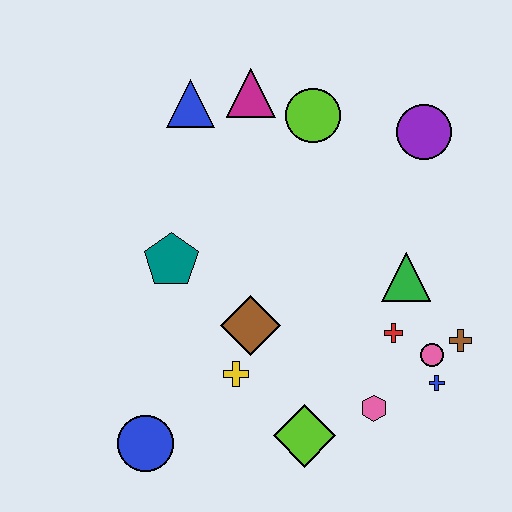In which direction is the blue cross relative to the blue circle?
The blue cross is to the right of the blue circle.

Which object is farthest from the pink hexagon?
The blue triangle is farthest from the pink hexagon.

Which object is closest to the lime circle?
The magenta triangle is closest to the lime circle.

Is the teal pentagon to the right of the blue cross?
No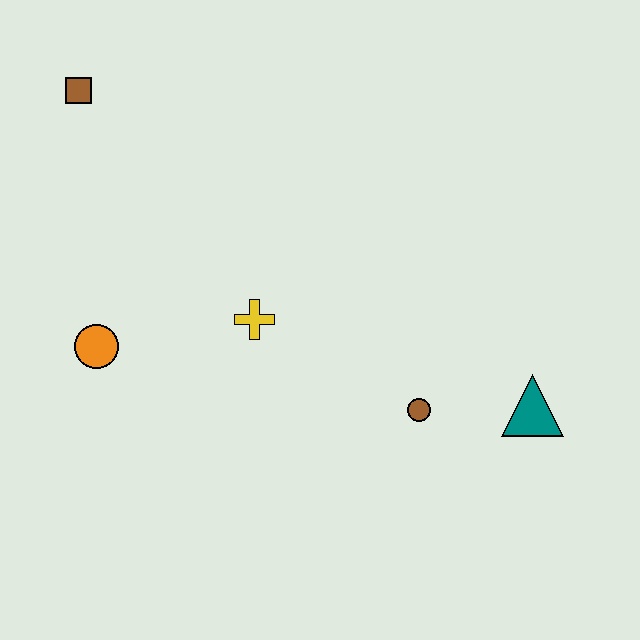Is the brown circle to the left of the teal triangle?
Yes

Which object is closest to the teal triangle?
The brown circle is closest to the teal triangle.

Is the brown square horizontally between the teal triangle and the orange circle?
No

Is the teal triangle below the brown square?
Yes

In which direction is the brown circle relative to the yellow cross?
The brown circle is to the right of the yellow cross.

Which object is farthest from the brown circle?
The brown square is farthest from the brown circle.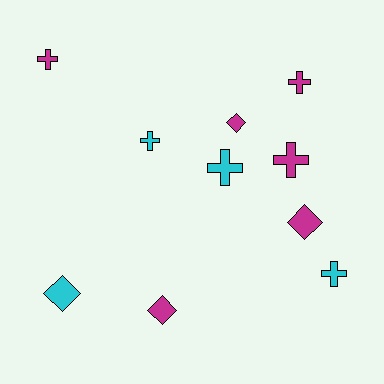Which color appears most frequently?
Magenta, with 6 objects.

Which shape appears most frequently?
Cross, with 6 objects.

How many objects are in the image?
There are 10 objects.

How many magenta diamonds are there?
There are 3 magenta diamonds.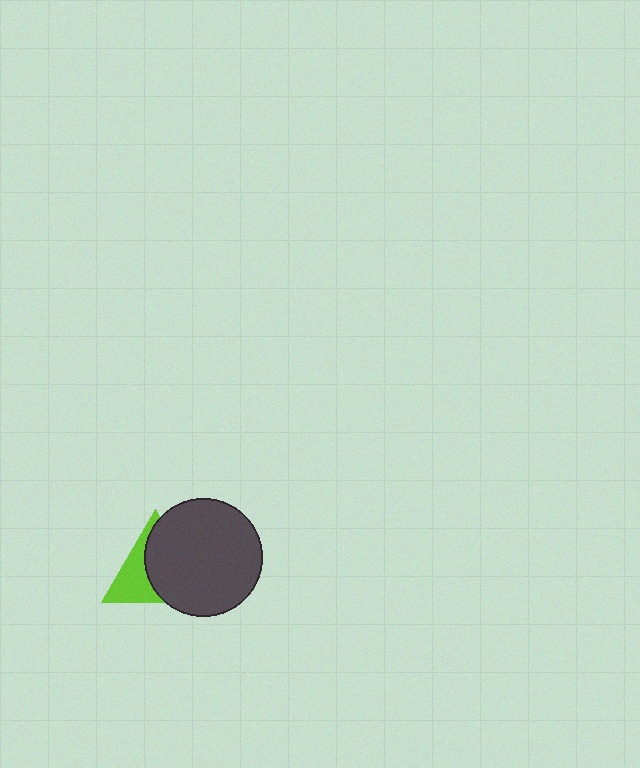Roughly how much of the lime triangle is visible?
A small part of it is visible (roughly 41%).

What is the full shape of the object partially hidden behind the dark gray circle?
The partially hidden object is a lime triangle.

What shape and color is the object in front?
The object in front is a dark gray circle.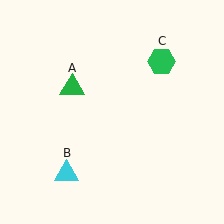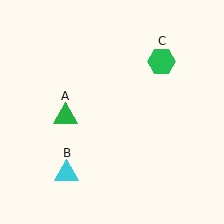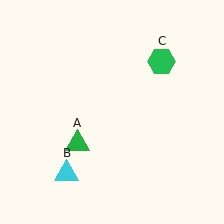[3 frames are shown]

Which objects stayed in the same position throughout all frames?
Cyan triangle (object B) and green hexagon (object C) remained stationary.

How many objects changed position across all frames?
1 object changed position: green triangle (object A).